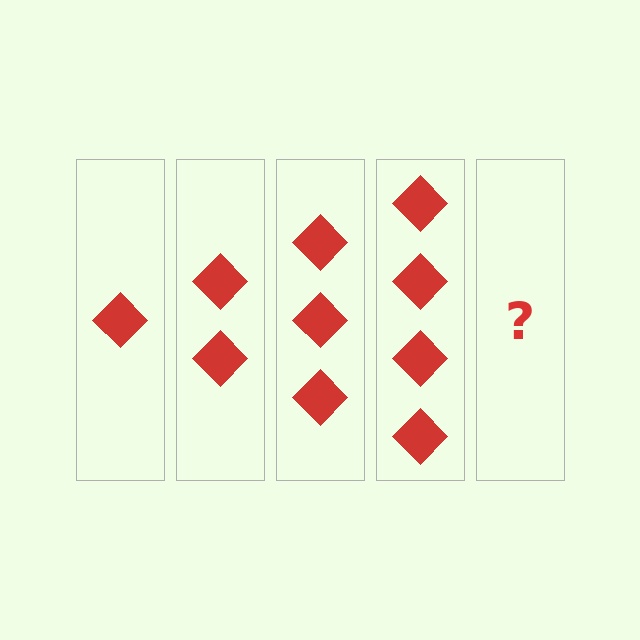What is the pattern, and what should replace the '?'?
The pattern is that each step adds one more diamond. The '?' should be 5 diamonds.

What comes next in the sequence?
The next element should be 5 diamonds.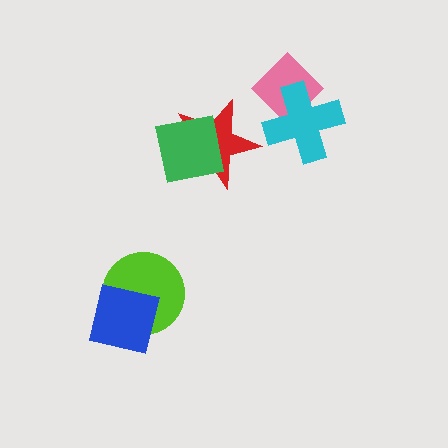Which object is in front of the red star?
The green square is in front of the red star.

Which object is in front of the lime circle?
The blue square is in front of the lime circle.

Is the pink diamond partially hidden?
Yes, it is partially covered by another shape.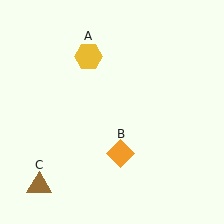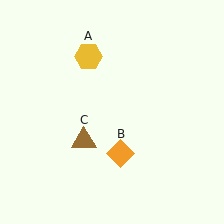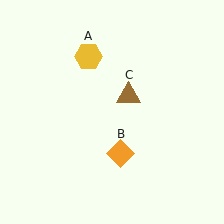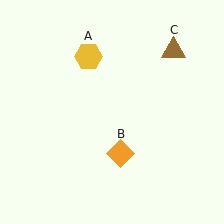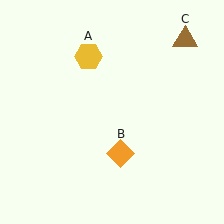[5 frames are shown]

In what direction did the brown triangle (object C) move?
The brown triangle (object C) moved up and to the right.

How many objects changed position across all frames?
1 object changed position: brown triangle (object C).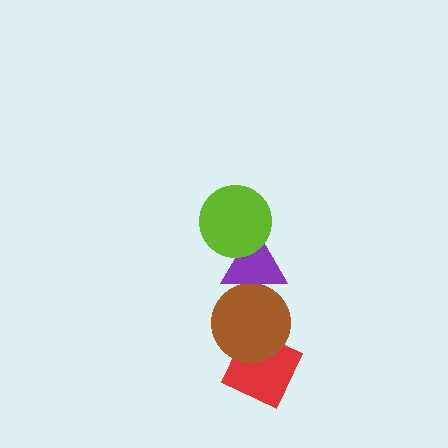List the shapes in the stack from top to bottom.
From top to bottom: the lime circle, the purple triangle, the brown circle, the red diamond.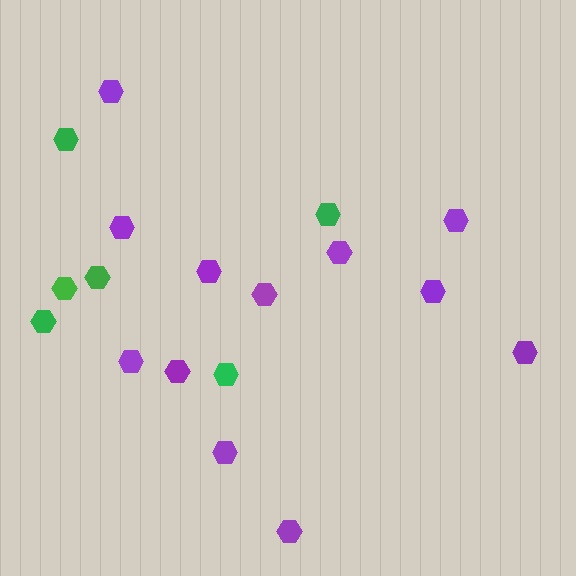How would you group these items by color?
There are 2 groups: one group of purple hexagons (12) and one group of green hexagons (6).